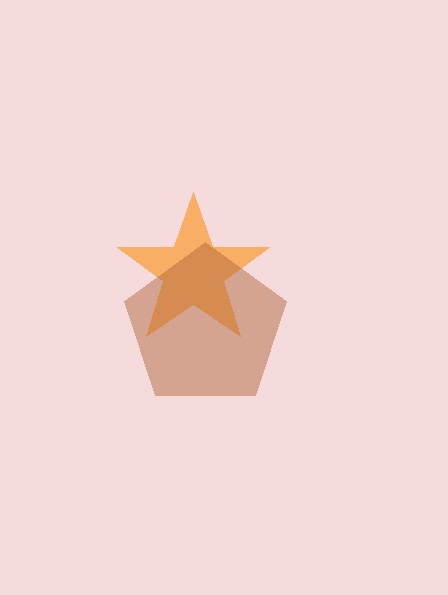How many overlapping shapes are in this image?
There are 2 overlapping shapes in the image.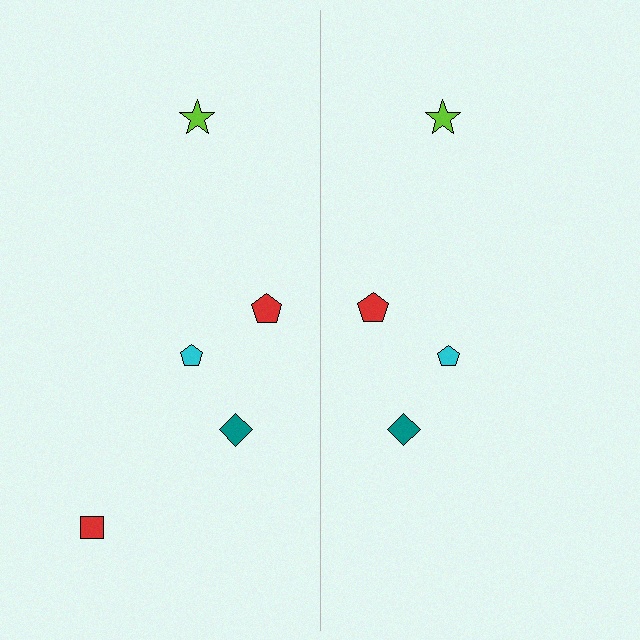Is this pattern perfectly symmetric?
No, the pattern is not perfectly symmetric. A red square is missing from the right side.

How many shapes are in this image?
There are 9 shapes in this image.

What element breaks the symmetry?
A red square is missing from the right side.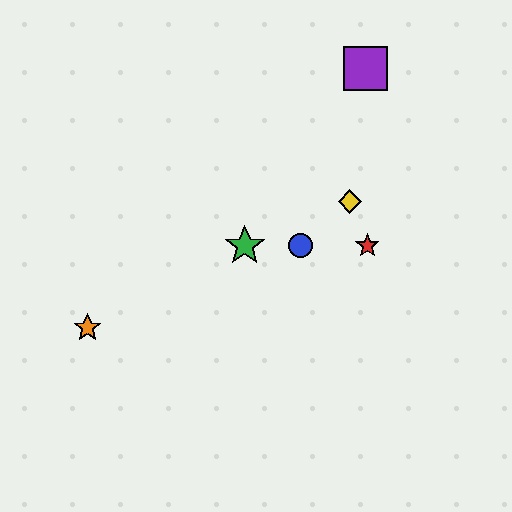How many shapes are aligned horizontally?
3 shapes (the red star, the blue circle, the green star) are aligned horizontally.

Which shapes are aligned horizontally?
The red star, the blue circle, the green star are aligned horizontally.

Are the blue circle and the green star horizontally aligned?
Yes, both are at y≈246.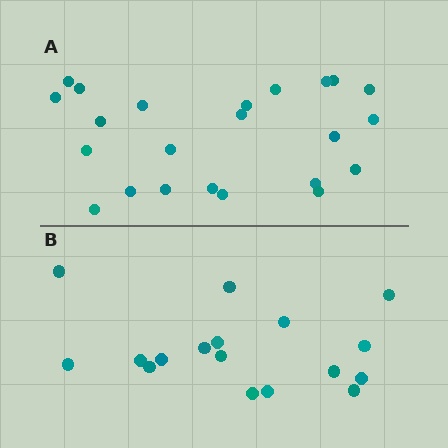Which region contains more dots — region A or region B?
Region A (the top region) has more dots.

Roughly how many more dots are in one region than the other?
Region A has about 6 more dots than region B.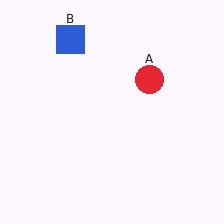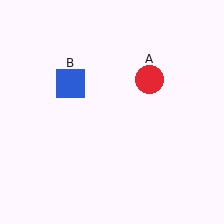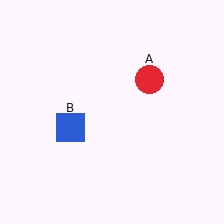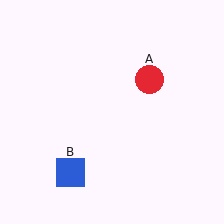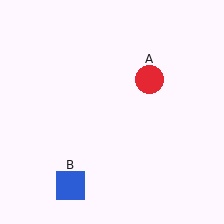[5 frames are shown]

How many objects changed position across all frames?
1 object changed position: blue square (object B).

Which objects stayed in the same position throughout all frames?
Red circle (object A) remained stationary.